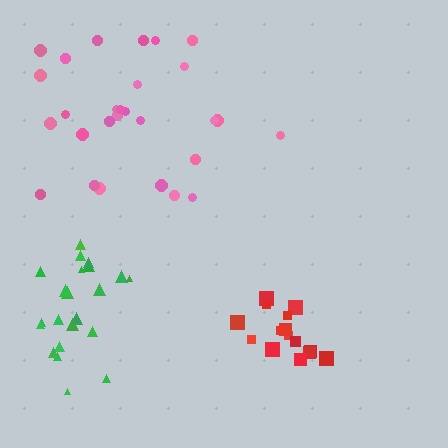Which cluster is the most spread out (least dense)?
Pink.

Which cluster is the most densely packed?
Red.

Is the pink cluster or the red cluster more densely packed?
Red.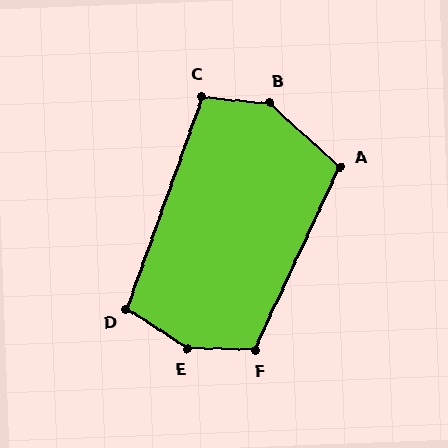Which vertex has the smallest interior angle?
D, at approximately 103 degrees.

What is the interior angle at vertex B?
Approximately 143 degrees (obtuse).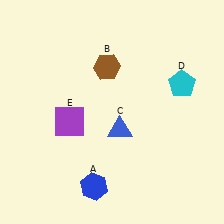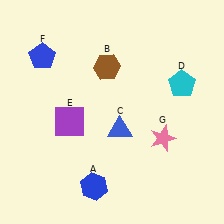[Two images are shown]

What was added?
A blue pentagon (F), a pink star (G) were added in Image 2.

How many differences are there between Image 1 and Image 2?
There are 2 differences between the two images.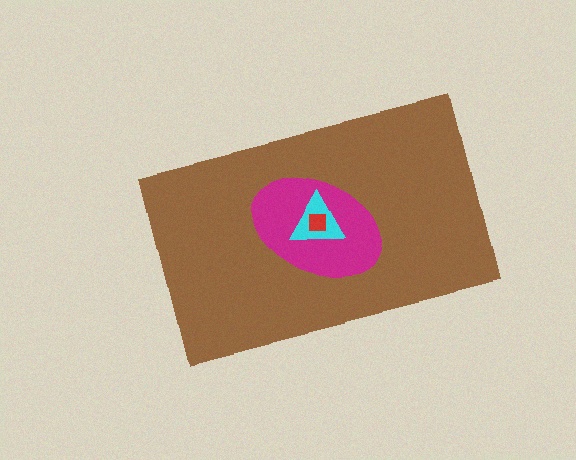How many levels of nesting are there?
4.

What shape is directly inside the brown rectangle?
The magenta ellipse.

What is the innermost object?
The red square.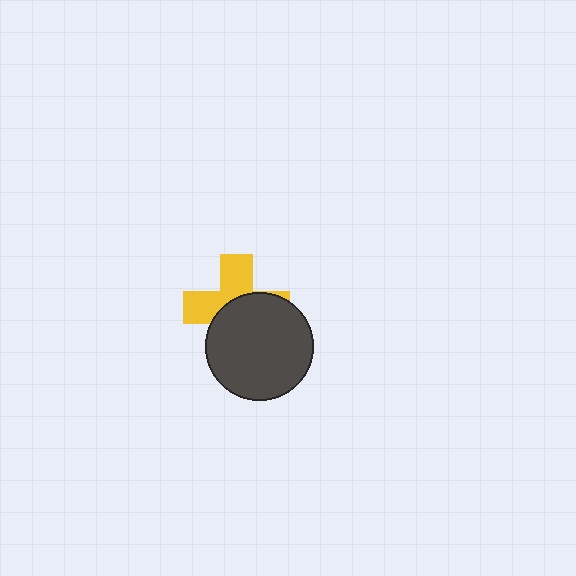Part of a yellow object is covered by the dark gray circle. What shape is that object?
It is a cross.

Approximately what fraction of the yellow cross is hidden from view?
Roughly 54% of the yellow cross is hidden behind the dark gray circle.